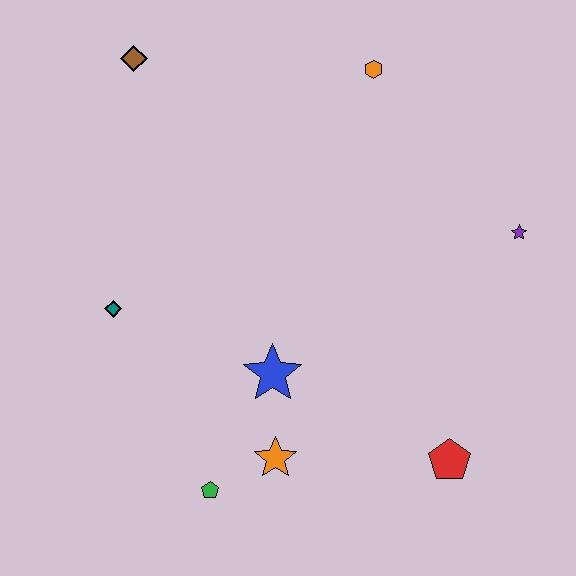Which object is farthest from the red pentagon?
The brown diamond is farthest from the red pentagon.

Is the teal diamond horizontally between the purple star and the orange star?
No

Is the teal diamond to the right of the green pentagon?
No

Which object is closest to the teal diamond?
The blue star is closest to the teal diamond.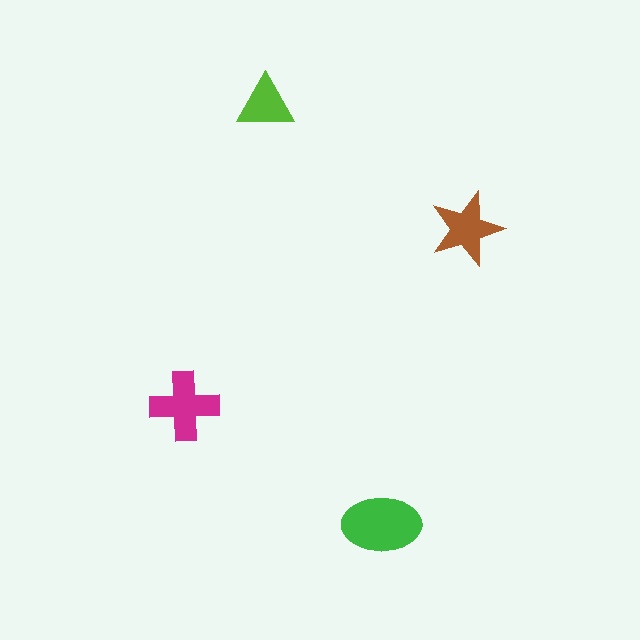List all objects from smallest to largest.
The lime triangle, the brown star, the magenta cross, the green ellipse.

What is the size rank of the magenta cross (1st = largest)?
2nd.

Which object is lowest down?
The green ellipse is bottommost.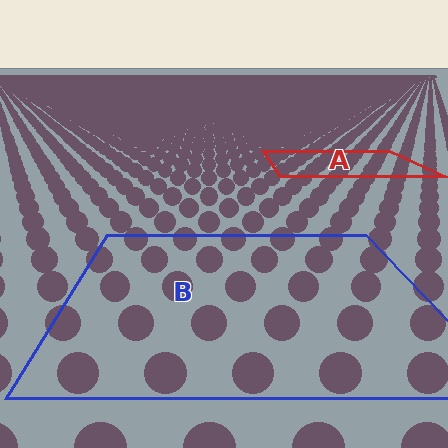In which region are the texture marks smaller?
The texture marks are smaller in region A, because it is farther away.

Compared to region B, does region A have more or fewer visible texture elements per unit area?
Region A has more texture elements per unit area — they are packed more densely because it is farther away.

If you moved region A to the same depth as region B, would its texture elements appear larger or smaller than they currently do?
They would appear larger. At a closer depth, the same texture elements are projected at a bigger on-screen size.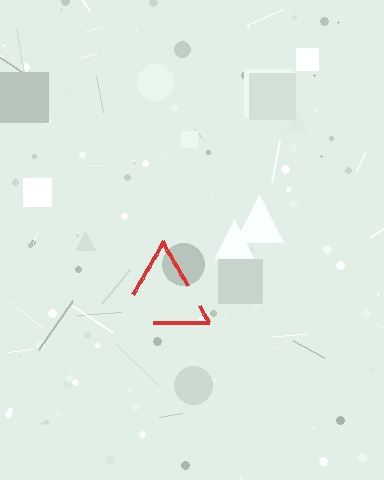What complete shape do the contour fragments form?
The contour fragments form a triangle.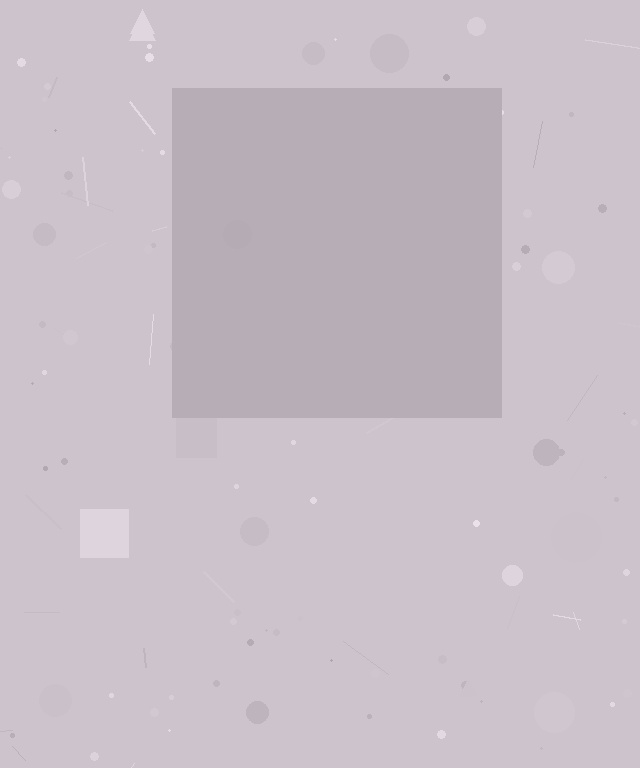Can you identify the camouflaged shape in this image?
The camouflaged shape is a square.